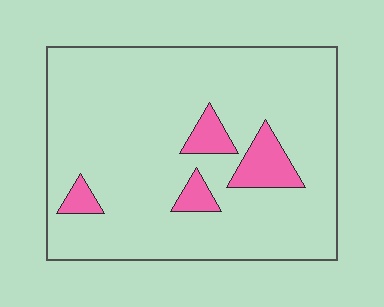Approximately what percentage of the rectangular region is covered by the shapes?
Approximately 10%.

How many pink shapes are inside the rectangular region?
4.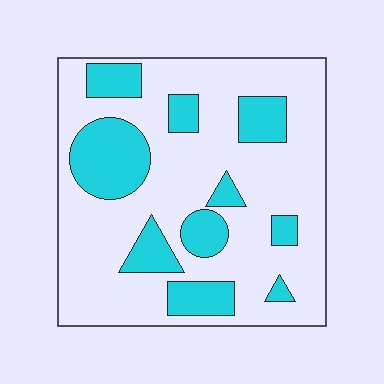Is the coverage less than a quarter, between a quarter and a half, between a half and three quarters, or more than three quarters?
Between a quarter and a half.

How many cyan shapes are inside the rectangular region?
10.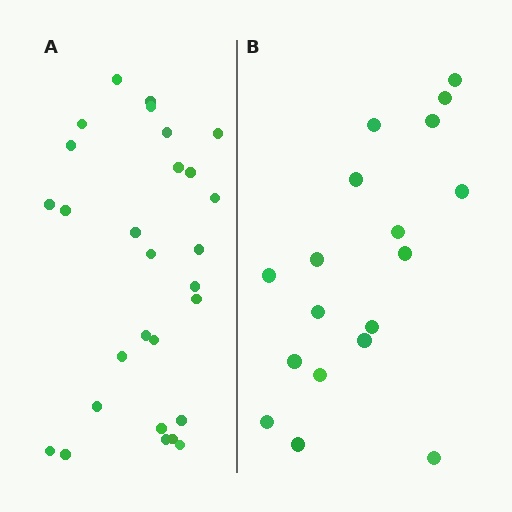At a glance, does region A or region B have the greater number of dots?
Region A (the left region) has more dots.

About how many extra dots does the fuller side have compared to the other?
Region A has roughly 10 or so more dots than region B.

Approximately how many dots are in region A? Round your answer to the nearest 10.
About 30 dots. (The exact count is 28, which rounds to 30.)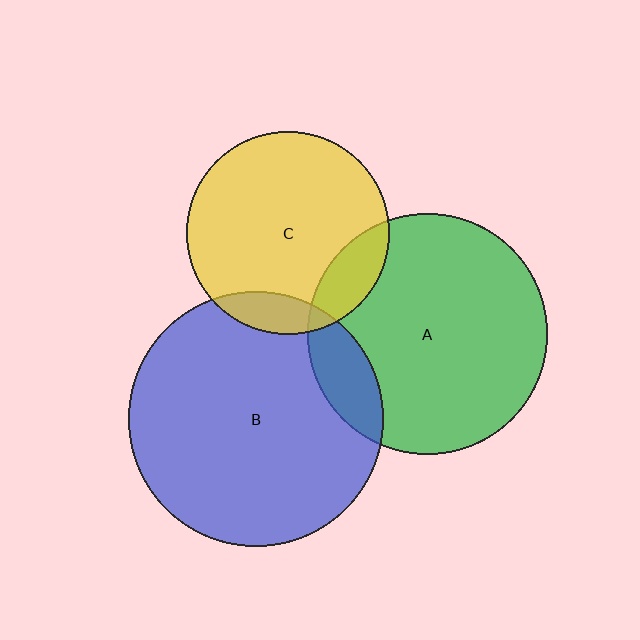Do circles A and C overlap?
Yes.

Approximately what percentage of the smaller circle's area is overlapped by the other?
Approximately 15%.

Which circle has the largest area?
Circle B (blue).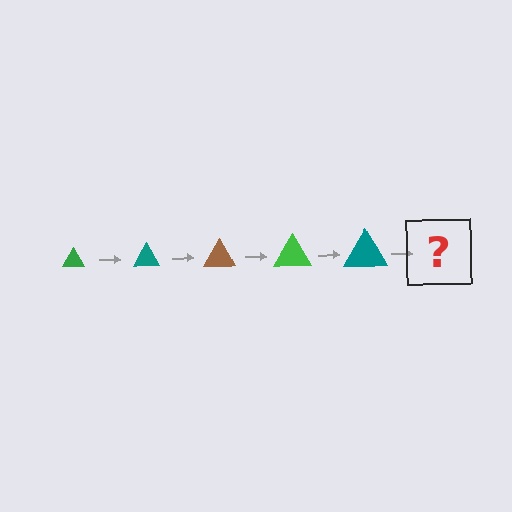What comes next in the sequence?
The next element should be a brown triangle, larger than the previous one.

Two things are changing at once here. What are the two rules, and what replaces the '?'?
The two rules are that the triangle grows larger each step and the color cycles through green, teal, and brown. The '?' should be a brown triangle, larger than the previous one.